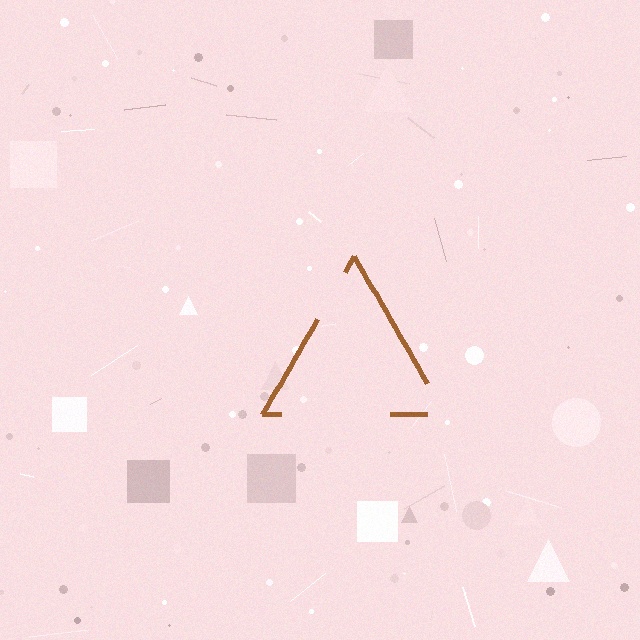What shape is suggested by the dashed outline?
The dashed outline suggests a triangle.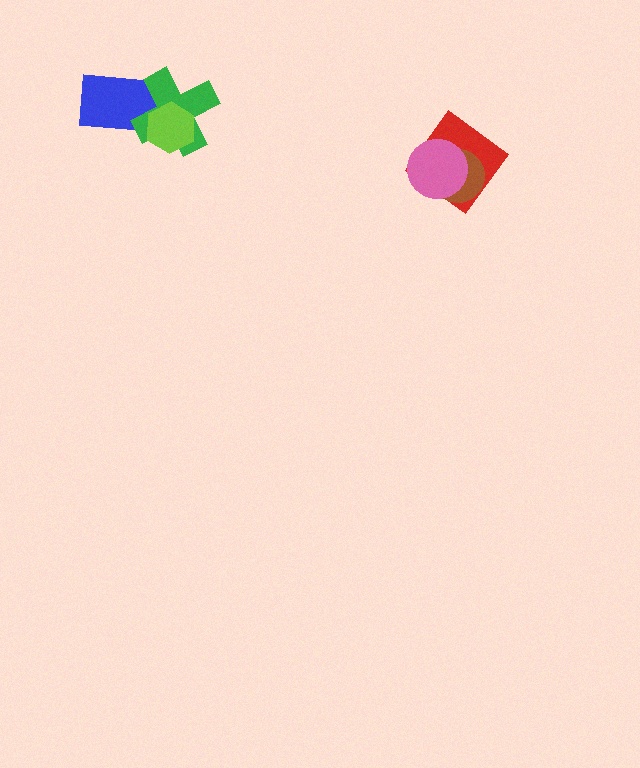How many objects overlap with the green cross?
2 objects overlap with the green cross.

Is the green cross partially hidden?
Yes, it is partially covered by another shape.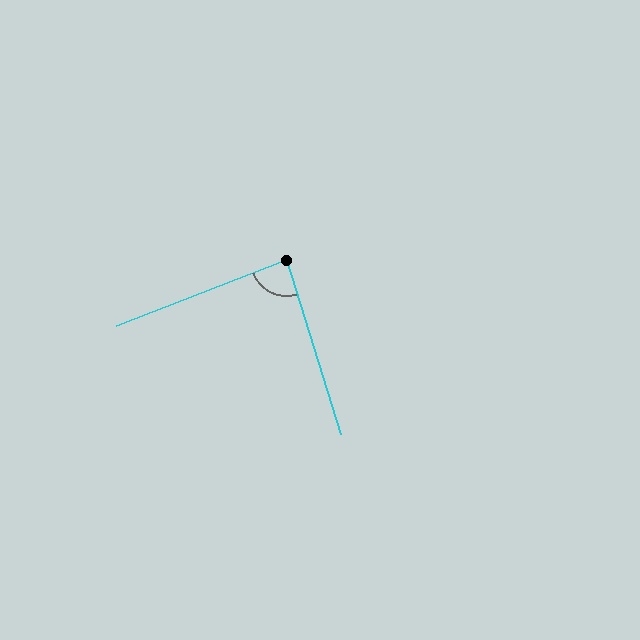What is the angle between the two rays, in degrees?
Approximately 86 degrees.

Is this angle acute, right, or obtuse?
It is approximately a right angle.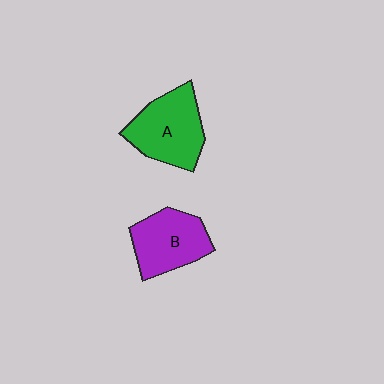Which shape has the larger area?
Shape A (green).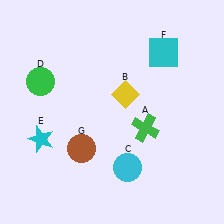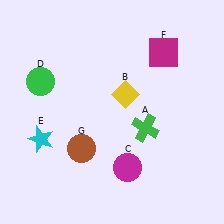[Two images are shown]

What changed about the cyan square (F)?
In Image 1, F is cyan. In Image 2, it changed to magenta.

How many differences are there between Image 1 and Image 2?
There are 2 differences between the two images.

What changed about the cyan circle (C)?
In Image 1, C is cyan. In Image 2, it changed to magenta.